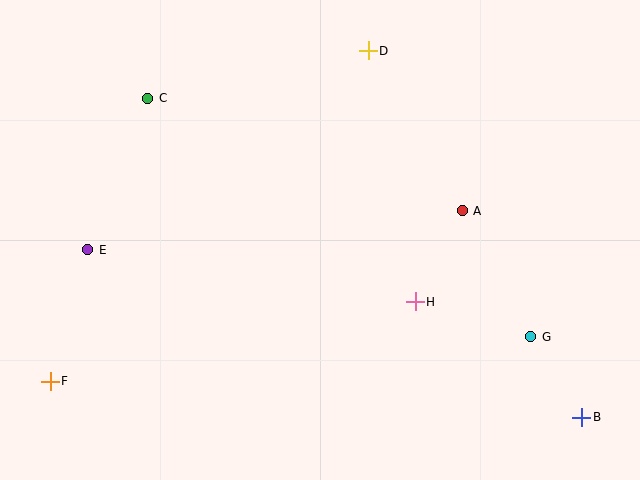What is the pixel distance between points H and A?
The distance between H and A is 102 pixels.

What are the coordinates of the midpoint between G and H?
The midpoint between G and H is at (473, 319).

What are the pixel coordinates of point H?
Point H is at (415, 302).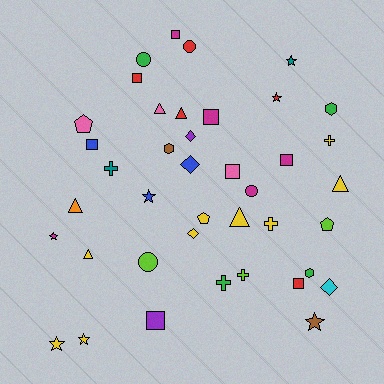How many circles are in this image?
There are 4 circles.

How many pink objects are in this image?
There are 3 pink objects.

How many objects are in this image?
There are 40 objects.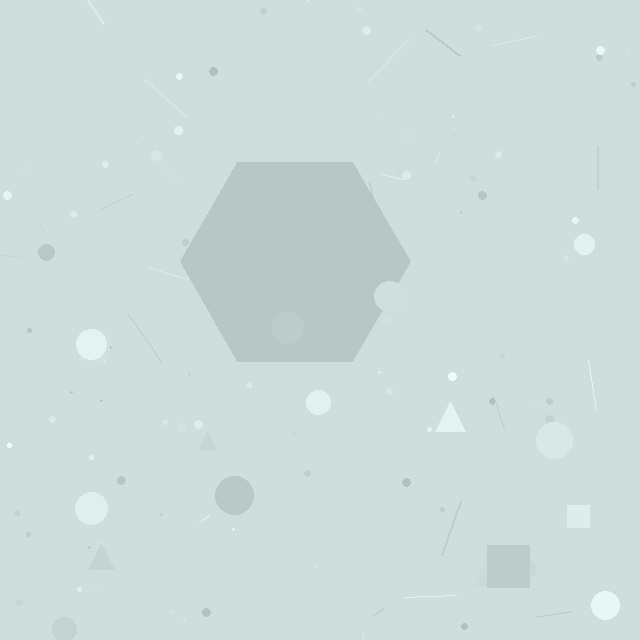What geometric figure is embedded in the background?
A hexagon is embedded in the background.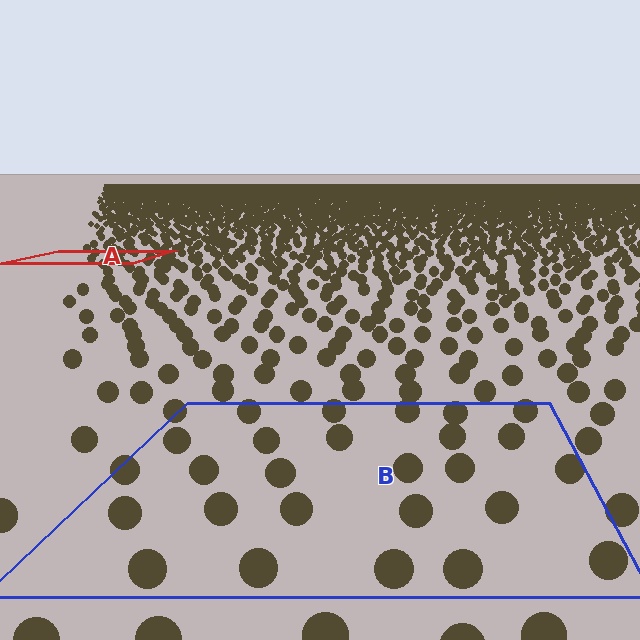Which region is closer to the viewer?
Region B is closer. The texture elements there are larger and more spread out.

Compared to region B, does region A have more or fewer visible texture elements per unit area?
Region A has more texture elements per unit area — they are packed more densely because it is farther away.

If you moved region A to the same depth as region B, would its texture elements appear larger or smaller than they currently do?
They would appear larger. At a closer depth, the same texture elements are projected at a bigger on-screen size.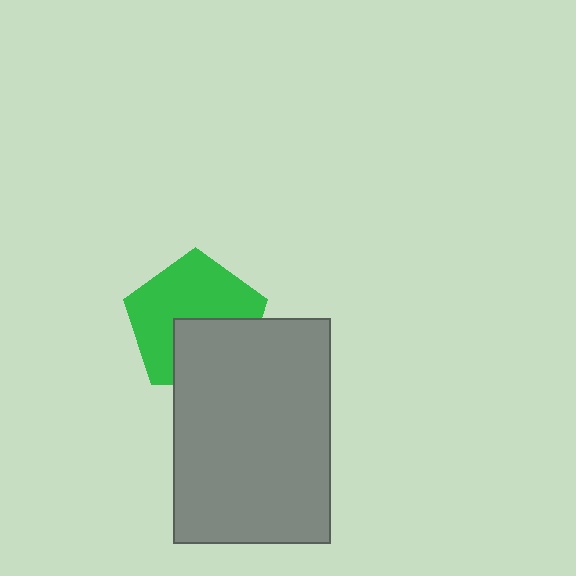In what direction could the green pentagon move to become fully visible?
The green pentagon could move up. That would shift it out from behind the gray rectangle entirely.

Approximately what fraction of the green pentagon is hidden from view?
Roughly 38% of the green pentagon is hidden behind the gray rectangle.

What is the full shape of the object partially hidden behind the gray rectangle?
The partially hidden object is a green pentagon.